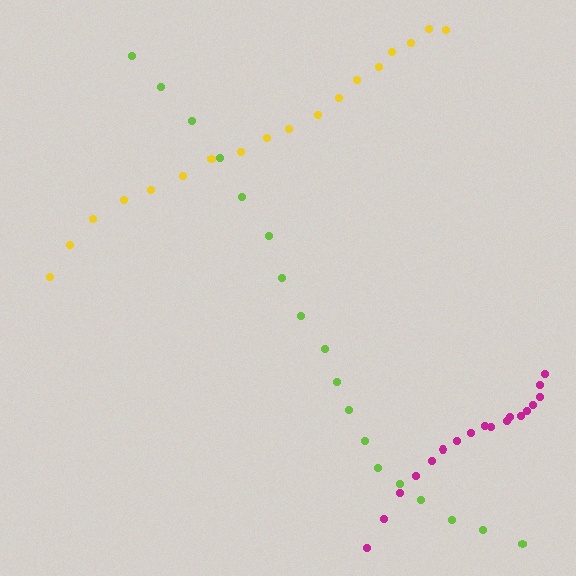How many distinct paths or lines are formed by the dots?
There are 3 distinct paths.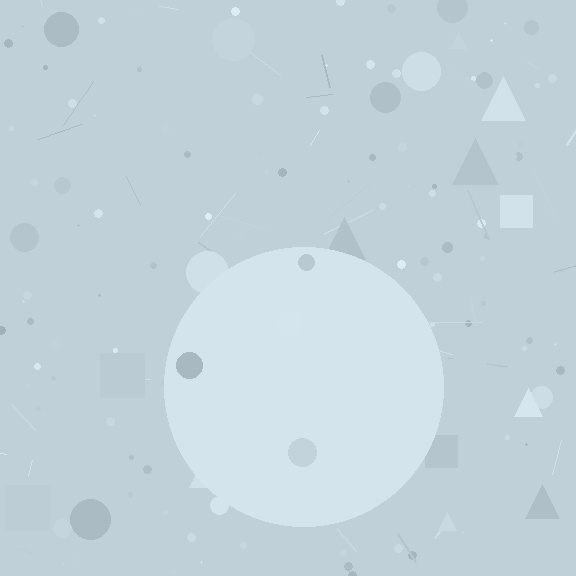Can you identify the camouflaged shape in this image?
The camouflaged shape is a circle.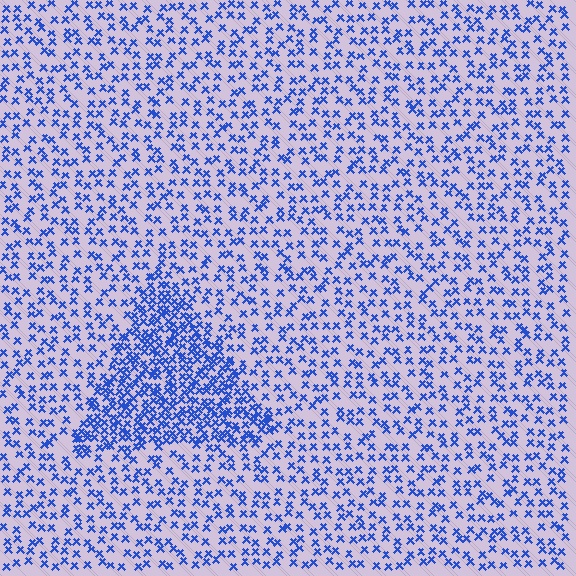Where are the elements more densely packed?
The elements are more densely packed inside the triangle boundary.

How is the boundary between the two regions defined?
The boundary is defined by a change in element density (approximately 2.3x ratio). All elements are the same color, size, and shape.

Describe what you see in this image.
The image contains small blue elements arranged at two different densities. A triangle-shaped region is visible where the elements are more densely packed than the surrounding area.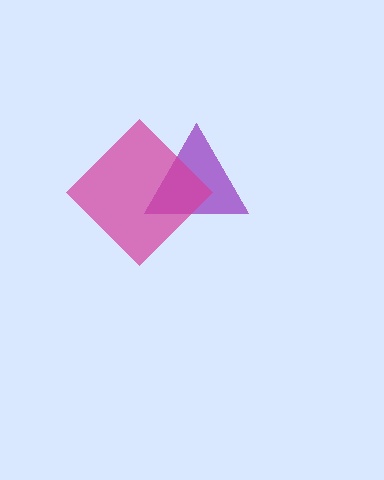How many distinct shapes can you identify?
There are 2 distinct shapes: a purple triangle, a magenta diamond.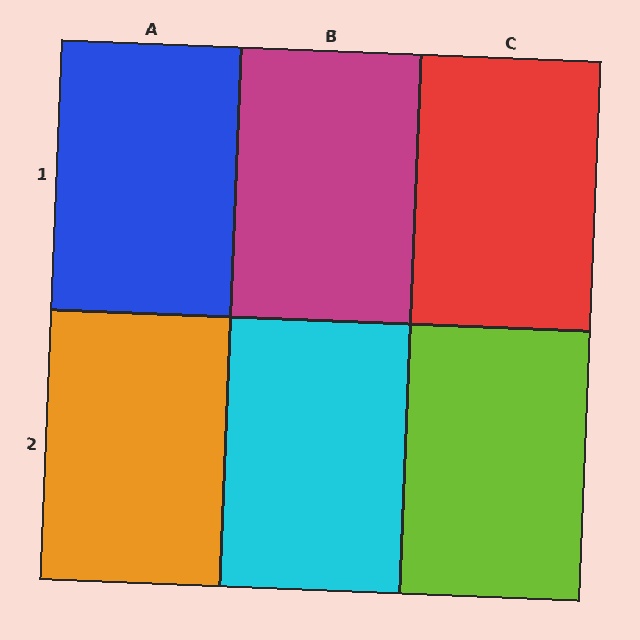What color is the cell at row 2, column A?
Orange.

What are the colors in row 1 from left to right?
Blue, magenta, red.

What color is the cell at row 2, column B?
Cyan.